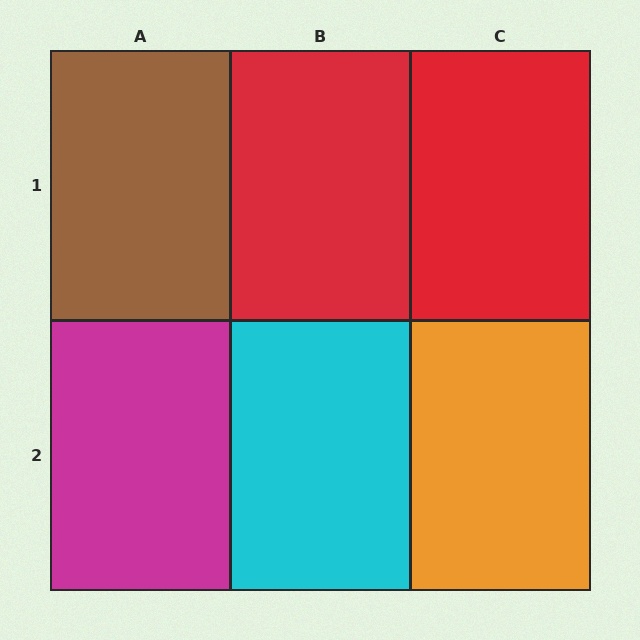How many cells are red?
2 cells are red.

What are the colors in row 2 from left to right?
Magenta, cyan, orange.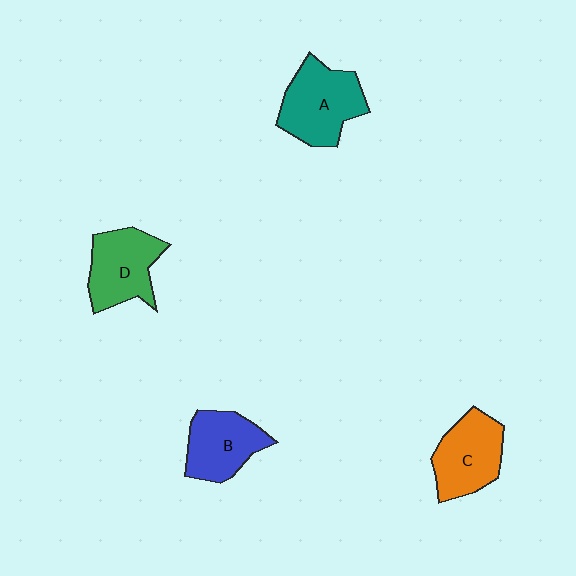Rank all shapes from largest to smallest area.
From largest to smallest: A (teal), C (orange), D (green), B (blue).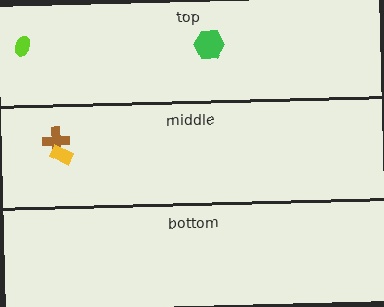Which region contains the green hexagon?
The top region.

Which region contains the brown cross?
The middle region.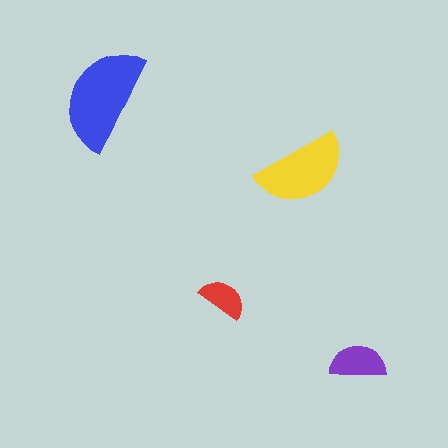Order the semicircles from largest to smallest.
the blue one, the yellow one, the purple one, the red one.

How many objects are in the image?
There are 4 objects in the image.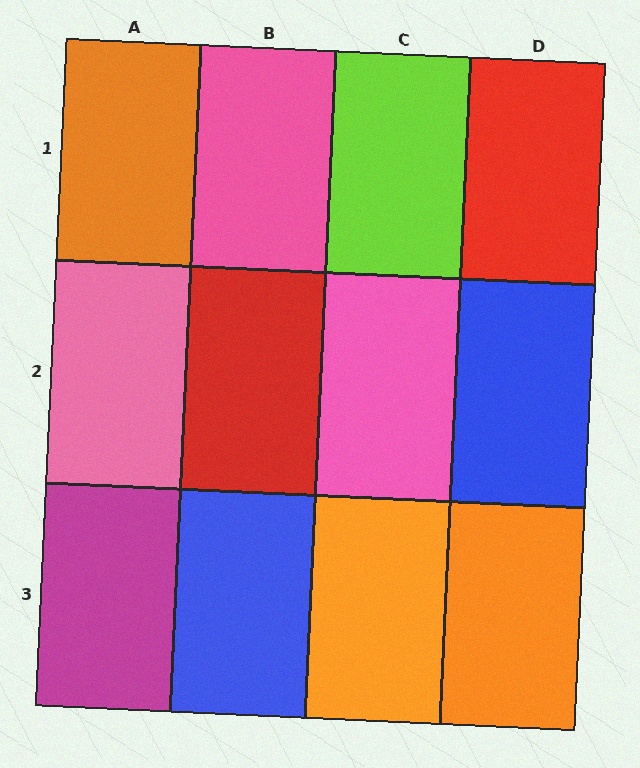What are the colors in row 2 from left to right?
Pink, red, pink, blue.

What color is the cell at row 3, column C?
Orange.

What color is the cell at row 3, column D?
Orange.